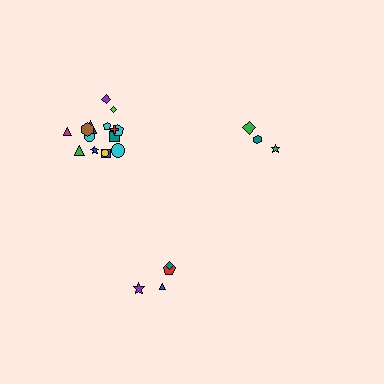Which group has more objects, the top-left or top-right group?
The top-left group.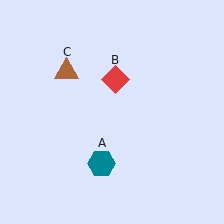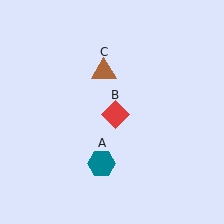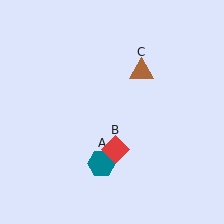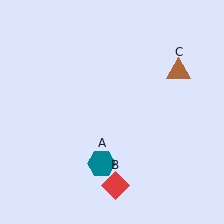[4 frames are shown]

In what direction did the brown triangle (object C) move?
The brown triangle (object C) moved right.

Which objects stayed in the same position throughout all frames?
Teal hexagon (object A) remained stationary.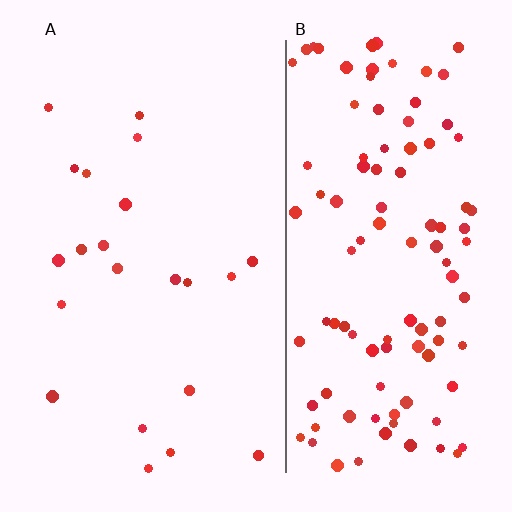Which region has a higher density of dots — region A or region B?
B (the right).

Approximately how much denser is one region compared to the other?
Approximately 5.0× — region B over region A.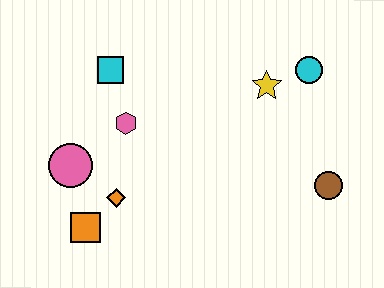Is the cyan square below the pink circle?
No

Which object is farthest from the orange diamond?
The cyan circle is farthest from the orange diamond.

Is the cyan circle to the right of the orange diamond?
Yes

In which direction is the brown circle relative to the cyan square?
The brown circle is to the right of the cyan square.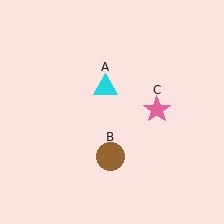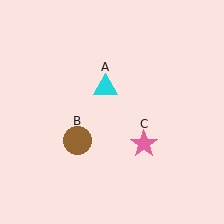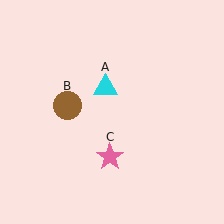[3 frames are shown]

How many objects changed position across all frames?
2 objects changed position: brown circle (object B), pink star (object C).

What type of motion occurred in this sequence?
The brown circle (object B), pink star (object C) rotated clockwise around the center of the scene.